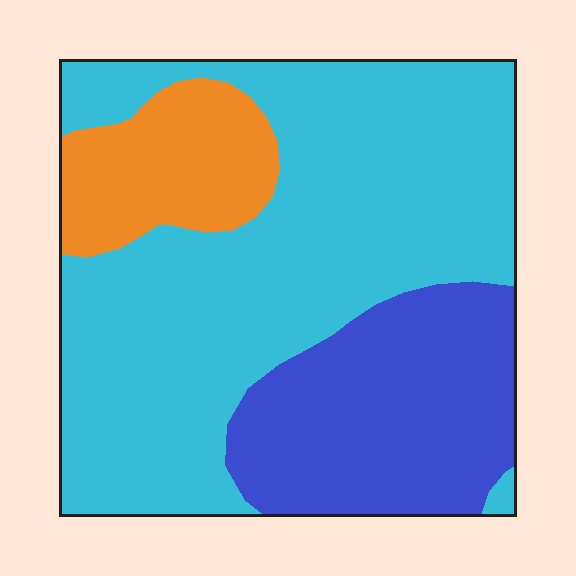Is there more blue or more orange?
Blue.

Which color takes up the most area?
Cyan, at roughly 60%.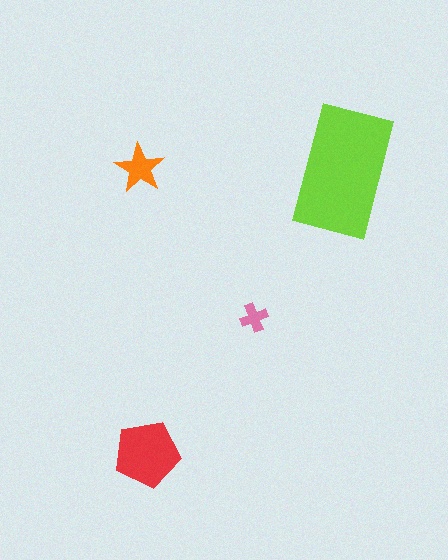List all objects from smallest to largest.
The pink cross, the orange star, the red pentagon, the lime rectangle.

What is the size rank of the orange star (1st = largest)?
3rd.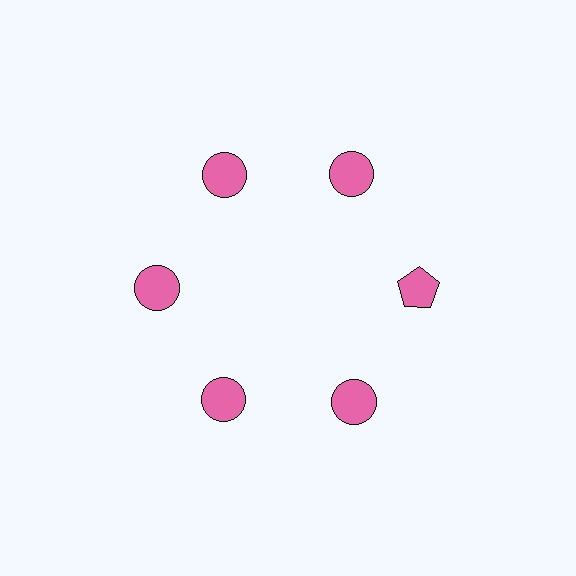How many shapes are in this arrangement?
There are 6 shapes arranged in a ring pattern.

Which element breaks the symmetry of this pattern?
The pink pentagon at roughly the 3 o'clock position breaks the symmetry. All other shapes are pink circles.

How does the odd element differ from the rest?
It has a different shape: pentagon instead of circle.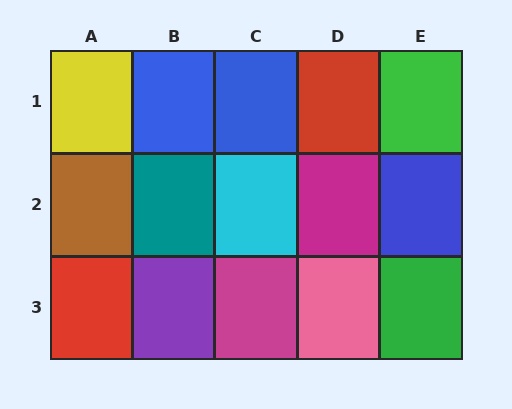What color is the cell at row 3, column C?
Magenta.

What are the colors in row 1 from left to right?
Yellow, blue, blue, red, green.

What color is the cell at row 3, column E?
Green.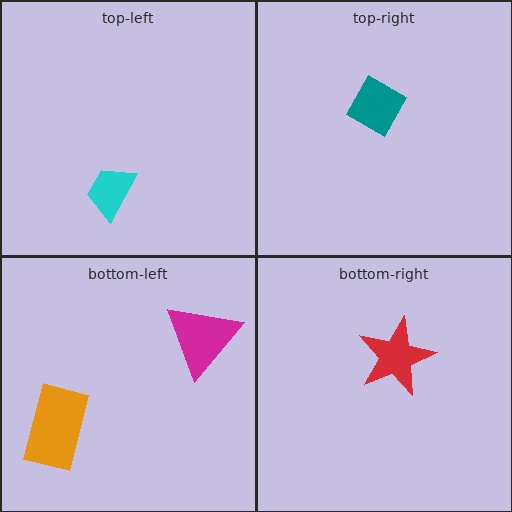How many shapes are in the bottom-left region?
2.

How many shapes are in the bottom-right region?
1.